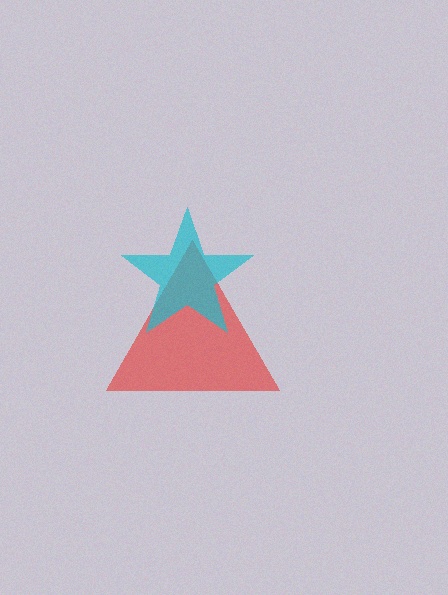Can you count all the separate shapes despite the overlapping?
Yes, there are 2 separate shapes.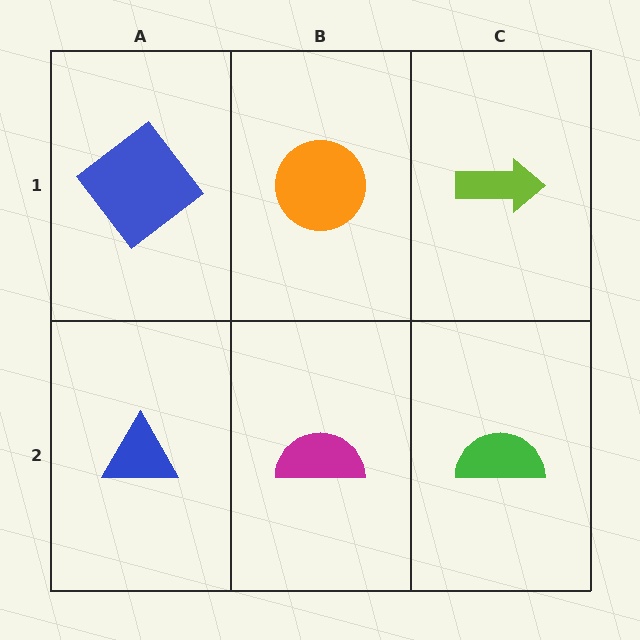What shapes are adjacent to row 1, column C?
A green semicircle (row 2, column C), an orange circle (row 1, column B).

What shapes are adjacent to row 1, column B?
A magenta semicircle (row 2, column B), a blue diamond (row 1, column A), a lime arrow (row 1, column C).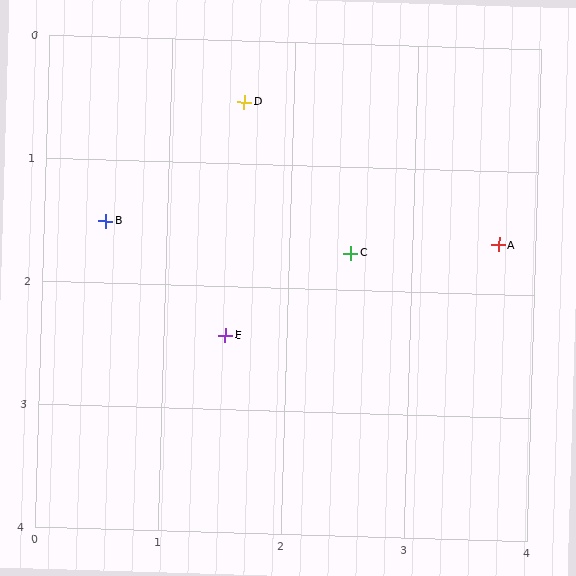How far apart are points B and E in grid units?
Points B and E are about 1.3 grid units apart.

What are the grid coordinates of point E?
Point E is at approximately (1.5, 2.4).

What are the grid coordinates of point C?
Point C is at approximately (2.5, 1.7).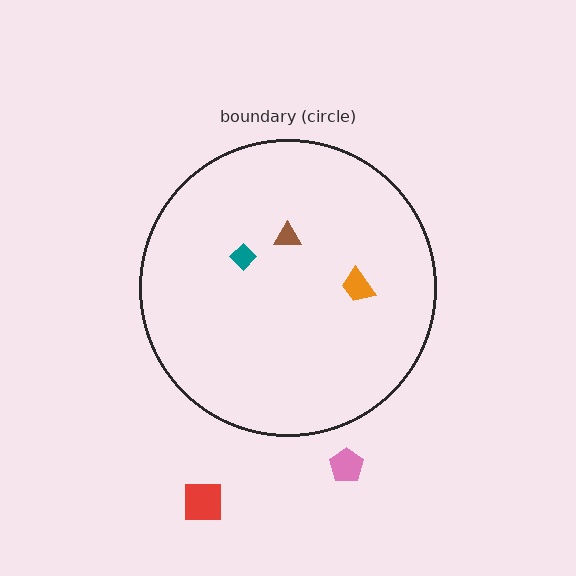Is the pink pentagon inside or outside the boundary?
Outside.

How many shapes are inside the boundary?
3 inside, 2 outside.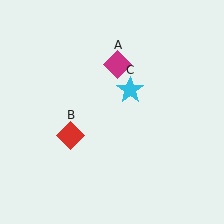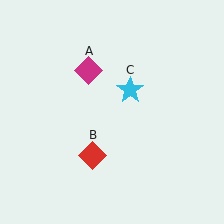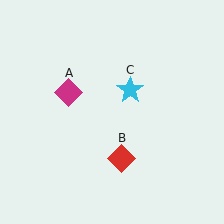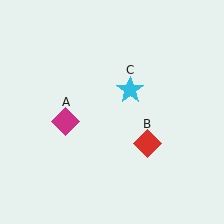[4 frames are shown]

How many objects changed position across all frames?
2 objects changed position: magenta diamond (object A), red diamond (object B).